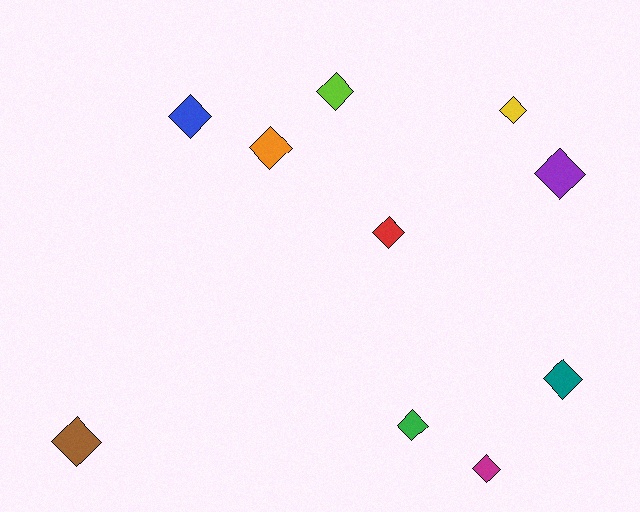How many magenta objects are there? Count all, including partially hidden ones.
There is 1 magenta object.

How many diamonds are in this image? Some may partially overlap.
There are 10 diamonds.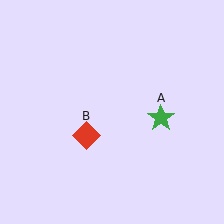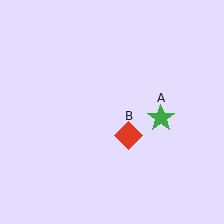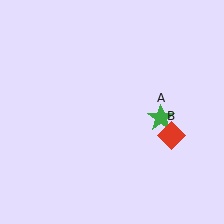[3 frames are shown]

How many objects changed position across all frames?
1 object changed position: red diamond (object B).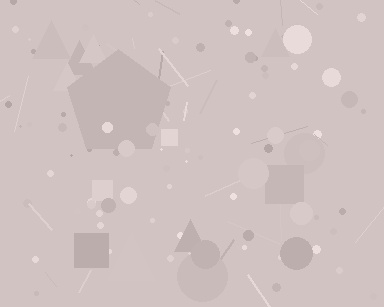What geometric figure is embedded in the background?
A pentagon is embedded in the background.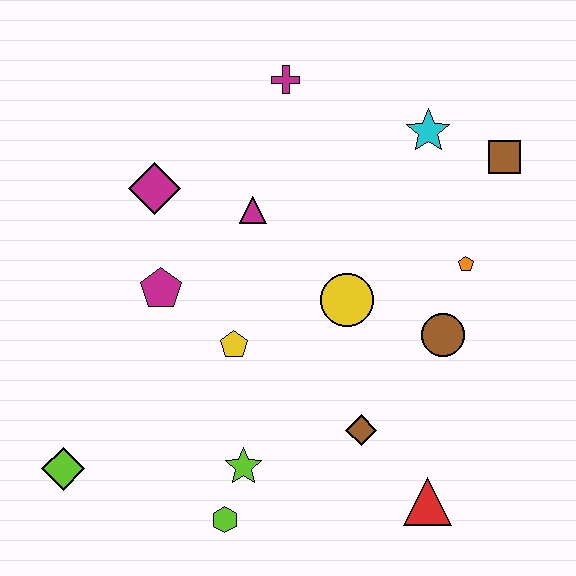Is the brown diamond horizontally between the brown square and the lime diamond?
Yes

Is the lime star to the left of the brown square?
Yes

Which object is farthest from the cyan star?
The lime diamond is farthest from the cyan star.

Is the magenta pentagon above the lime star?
Yes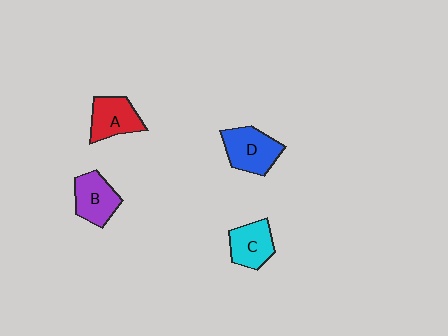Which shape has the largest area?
Shape D (blue).